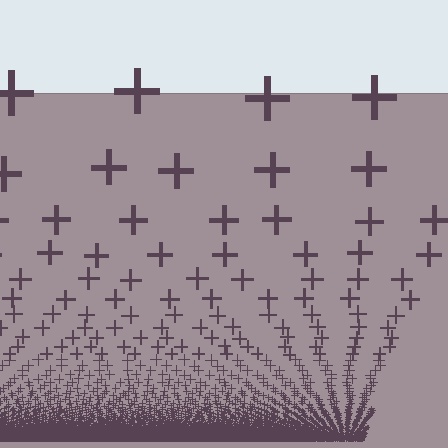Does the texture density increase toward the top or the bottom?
Density increases toward the bottom.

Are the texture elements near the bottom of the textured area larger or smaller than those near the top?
Smaller. The gradient is inverted — elements near the bottom are smaller and denser.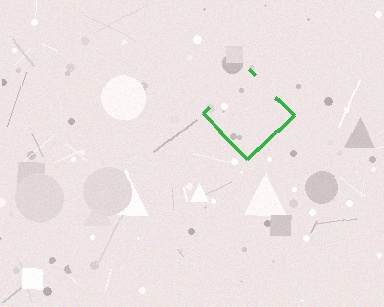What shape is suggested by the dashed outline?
The dashed outline suggests a diamond.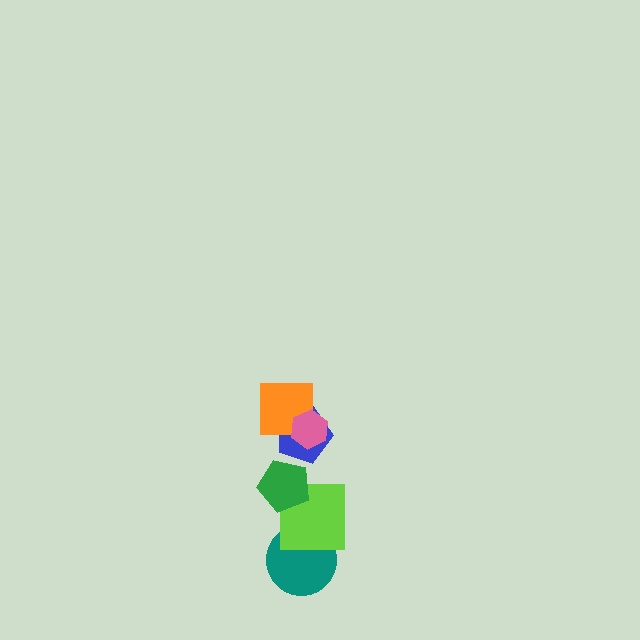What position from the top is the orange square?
The orange square is 2nd from the top.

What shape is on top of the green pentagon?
The blue pentagon is on top of the green pentagon.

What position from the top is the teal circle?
The teal circle is 6th from the top.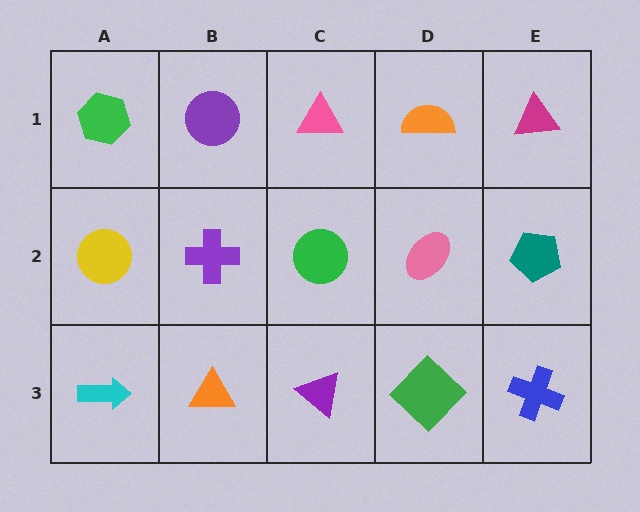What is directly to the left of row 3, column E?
A green diamond.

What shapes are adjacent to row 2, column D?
An orange semicircle (row 1, column D), a green diamond (row 3, column D), a green circle (row 2, column C), a teal pentagon (row 2, column E).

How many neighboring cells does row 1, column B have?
3.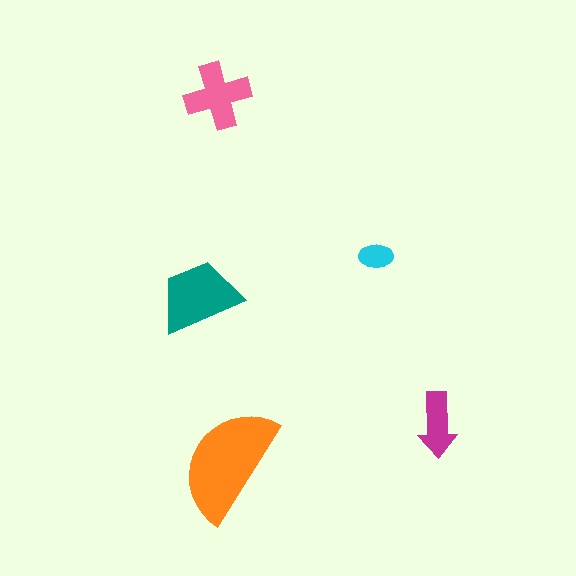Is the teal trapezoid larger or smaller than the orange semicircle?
Smaller.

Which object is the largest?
The orange semicircle.